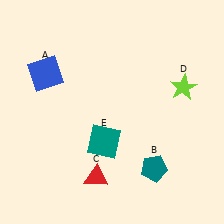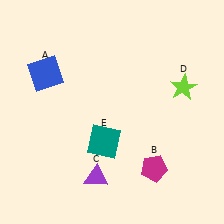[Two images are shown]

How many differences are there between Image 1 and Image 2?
There are 2 differences between the two images.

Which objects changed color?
B changed from teal to magenta. C changed from red to purple.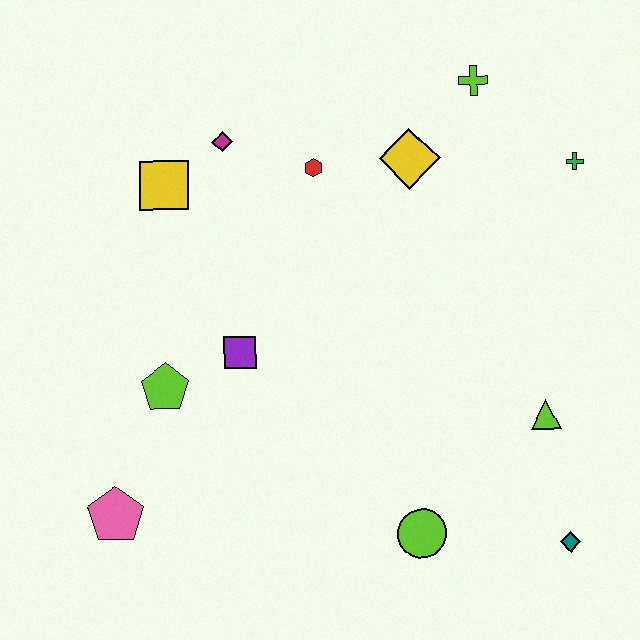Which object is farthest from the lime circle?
The lime cross is farthest from the lime circle.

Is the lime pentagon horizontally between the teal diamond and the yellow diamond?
No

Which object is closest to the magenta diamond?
The yellow square is closest to the magenta diamond.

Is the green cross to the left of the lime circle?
No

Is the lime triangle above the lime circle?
Yes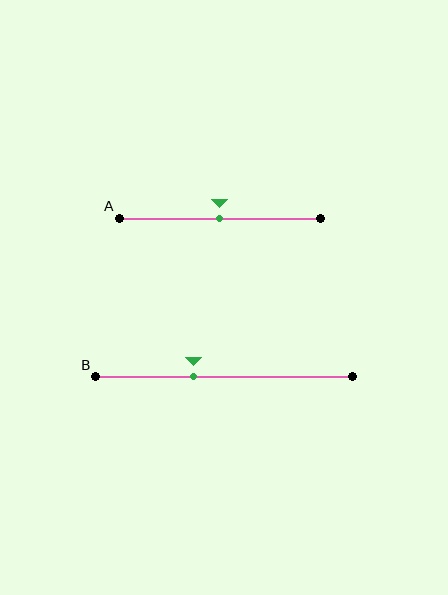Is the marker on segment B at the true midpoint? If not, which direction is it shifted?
No, the marker on segment B is shifted to the left by about 12% of the segment length.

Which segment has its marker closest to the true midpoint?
Segment A has its marker closest to the true midpoint.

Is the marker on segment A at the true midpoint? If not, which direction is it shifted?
Yes, the marker on segment A is at the true midpoint.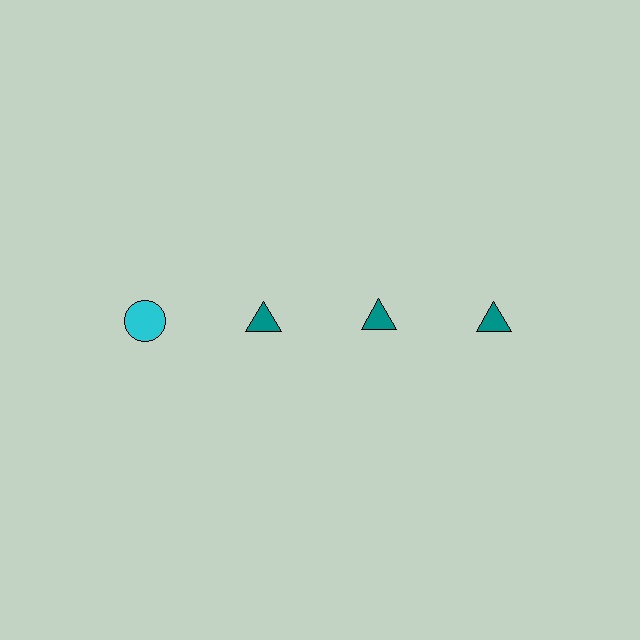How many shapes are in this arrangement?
There are 4 shapes arranged in a grid pattern.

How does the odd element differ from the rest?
It differs in both color (cyan instead of teal) and shape (circle instead of triangle).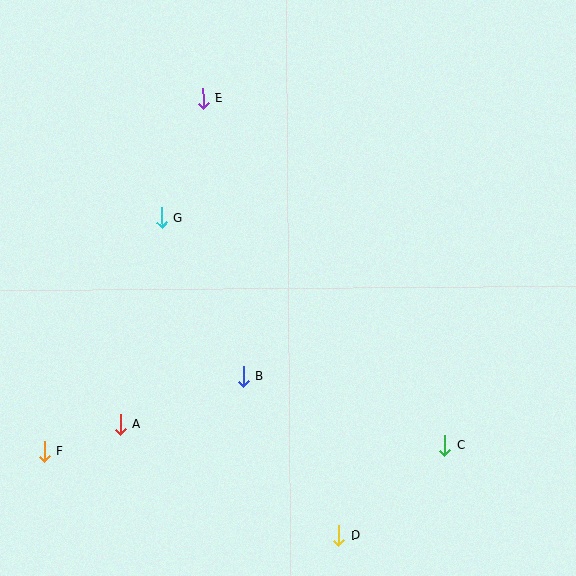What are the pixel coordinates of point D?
Point D is at (339, 536).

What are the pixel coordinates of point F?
Point F is at (44, 451).